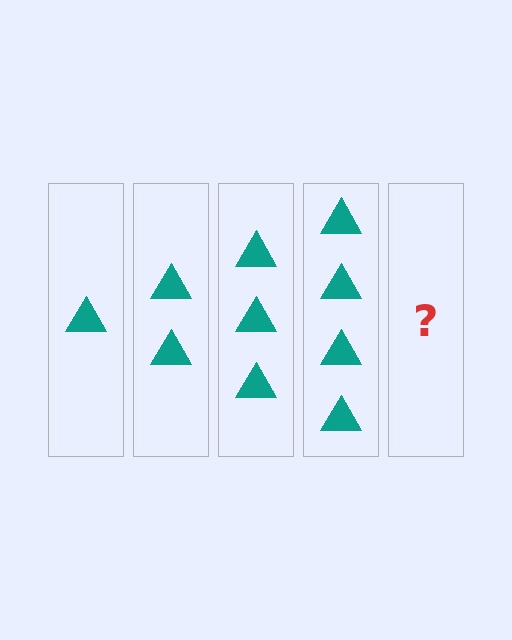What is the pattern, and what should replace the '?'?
The pattern is that each step adds one more triangle. The '?' should be 5 triangles.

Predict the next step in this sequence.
The next step is 5 triangles.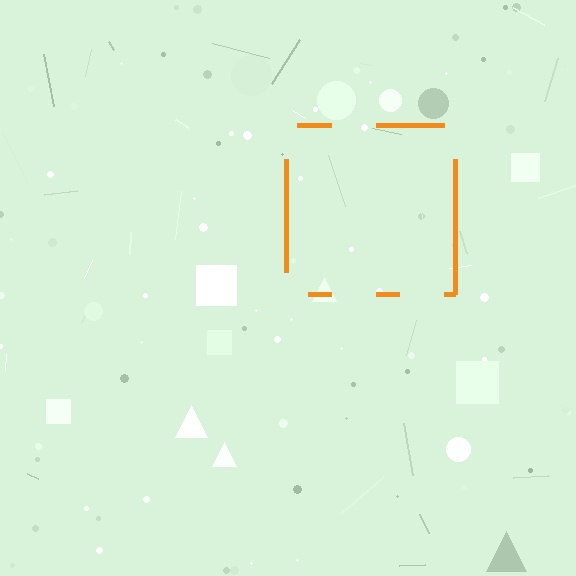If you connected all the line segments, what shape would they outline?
They would outline a square.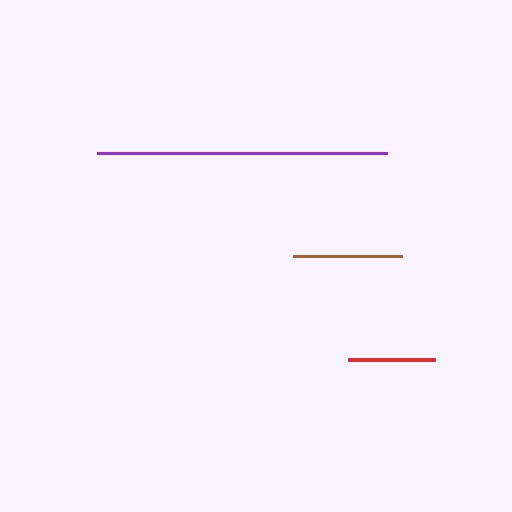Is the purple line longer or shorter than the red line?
The purple line is longer than the red line.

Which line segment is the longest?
The purple line is the longest at approximately 290 pixels.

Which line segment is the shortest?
The red line is the shortest at approximately 87 pixels.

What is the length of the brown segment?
The brown segment is approximately 108 pixels long.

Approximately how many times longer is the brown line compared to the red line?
The brown line is approximately 1.2 times the length of the red line.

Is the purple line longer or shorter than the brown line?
The purple line is longer than the brown line.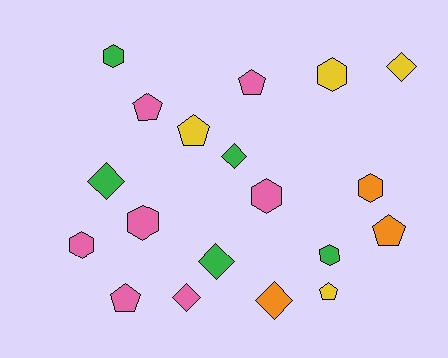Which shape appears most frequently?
Hexagon, with 7 objects.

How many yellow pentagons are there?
There are 2 yellow pentagons.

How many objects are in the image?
There are 19 objects.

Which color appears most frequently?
Pink, with 7 objects.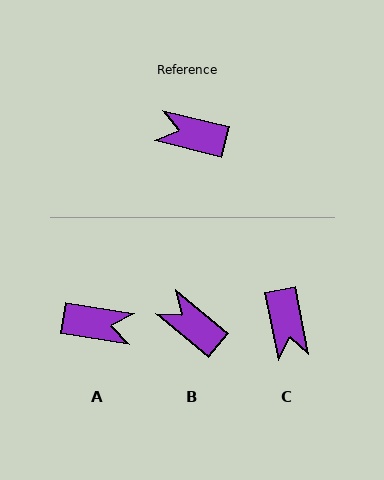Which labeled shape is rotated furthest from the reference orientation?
A, about 175 degrees away.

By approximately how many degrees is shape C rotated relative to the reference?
Approximately 115 degrees counter-clockwise.